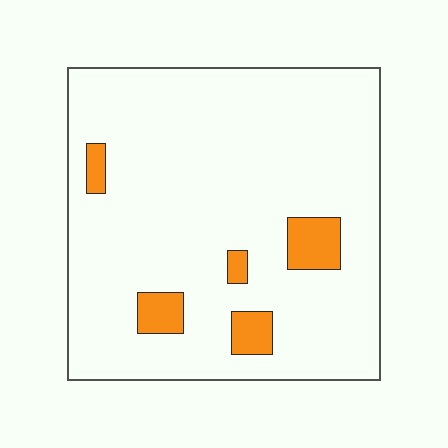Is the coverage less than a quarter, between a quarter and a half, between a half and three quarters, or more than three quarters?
Less than a quarter.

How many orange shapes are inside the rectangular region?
5.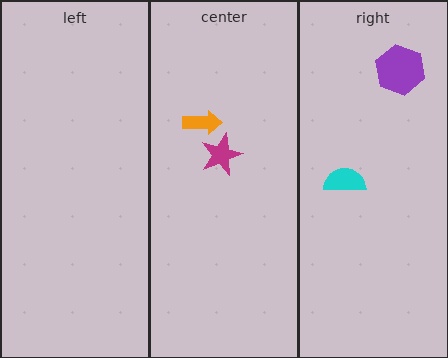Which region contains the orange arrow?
The center region.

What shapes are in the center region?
The orange arrow, the magenta star.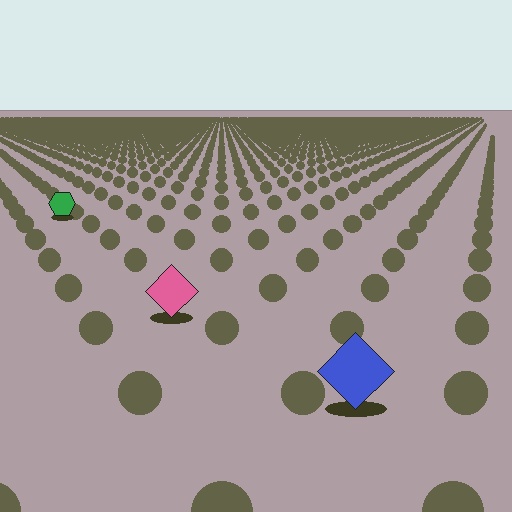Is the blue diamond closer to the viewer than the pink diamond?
Yes. The blue diamond is closer — you can tell from the texture gradient: the ground texture is coarser near it.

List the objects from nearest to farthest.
From nearest to farthest: the blue diamond, the pink diamond, the green hexagon.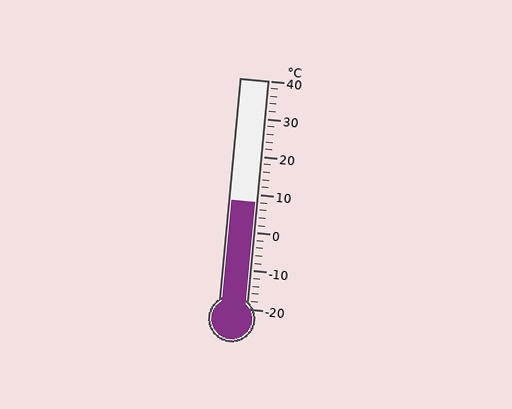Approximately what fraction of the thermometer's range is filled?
The thermometer is filled to approximately 45% of its range.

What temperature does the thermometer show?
The thermometer shows approximately 8°C.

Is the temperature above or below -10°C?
The temperature is above -10°C.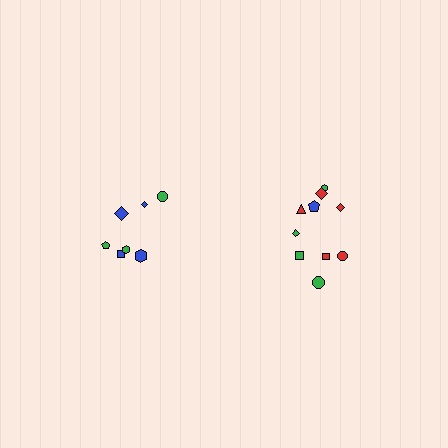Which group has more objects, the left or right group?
The right group.